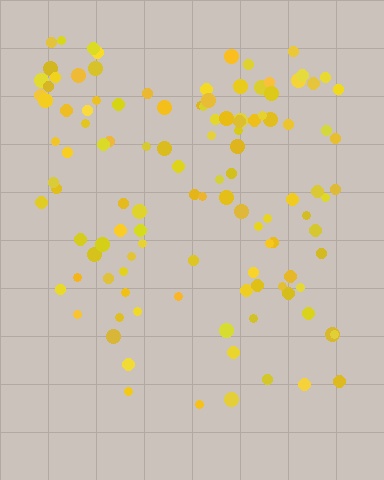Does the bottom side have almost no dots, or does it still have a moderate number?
Still a moderate number, just noticeably fewer than the top.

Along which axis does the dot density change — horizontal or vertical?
Vertical.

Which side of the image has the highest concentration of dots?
The top.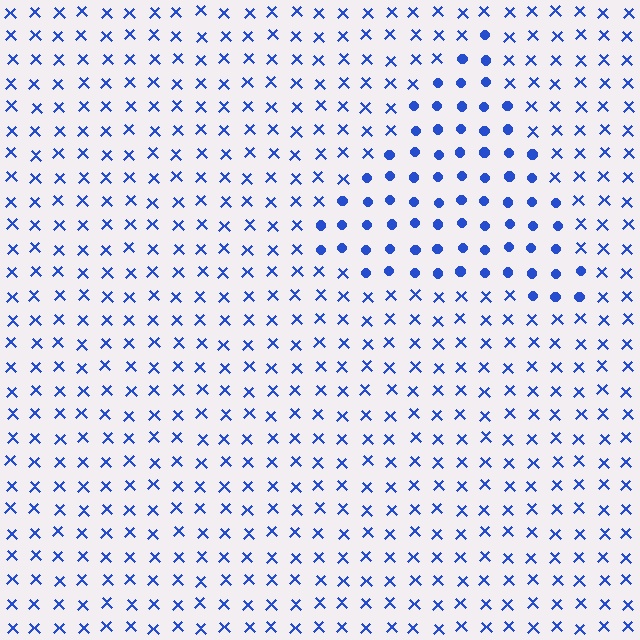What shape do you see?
I see a triangle.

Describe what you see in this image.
The image is filled with small blue elements arranged in a uniform grid. A triangle-shaped region contains circles, while the surrounding area contains X marks. The boundary is defined purely by the change in element shape.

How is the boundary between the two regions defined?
The boundary is defined by a change in element shape: circles inside vs. X marks outside. All elements share the same color and spacing.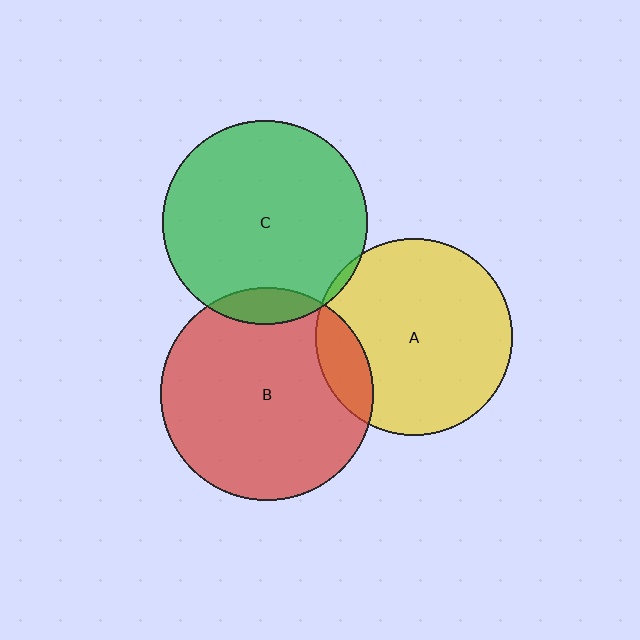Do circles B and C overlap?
Yes.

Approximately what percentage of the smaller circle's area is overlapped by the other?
Approximately 10%.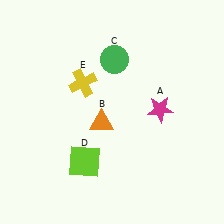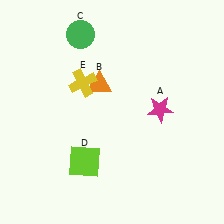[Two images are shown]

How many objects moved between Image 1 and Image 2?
2 objects moved between the two images.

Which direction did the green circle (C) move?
The green circle (C) moved left.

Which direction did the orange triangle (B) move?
The orange triangle (B) moved up.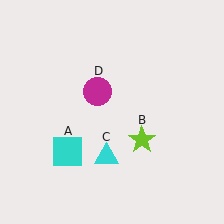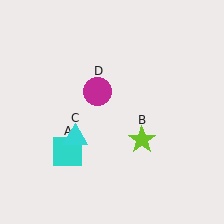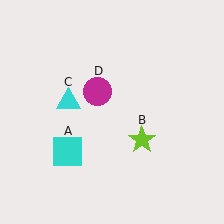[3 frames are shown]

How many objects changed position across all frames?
1 object changed position: cyan triangle (object C).